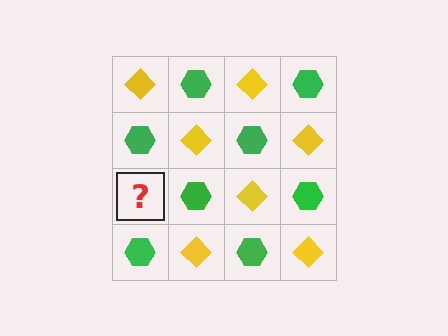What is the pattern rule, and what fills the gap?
The rule is that it alternates yellow diamond and green hexagon in a checkerboard pattern. The gap should be filled with a yellow diamond.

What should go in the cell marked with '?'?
The missing cell should contain a yellow diamond.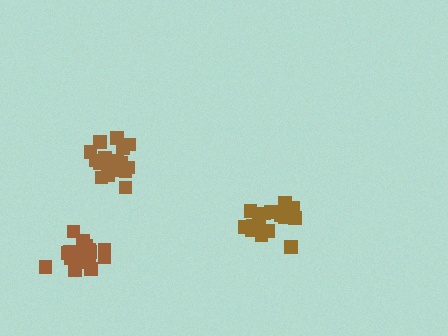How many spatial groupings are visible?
There are 3 spatial groupings.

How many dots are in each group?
Group 1: 19 dots, Group 2: 21 dots, Group 3: 17 dots (57 total).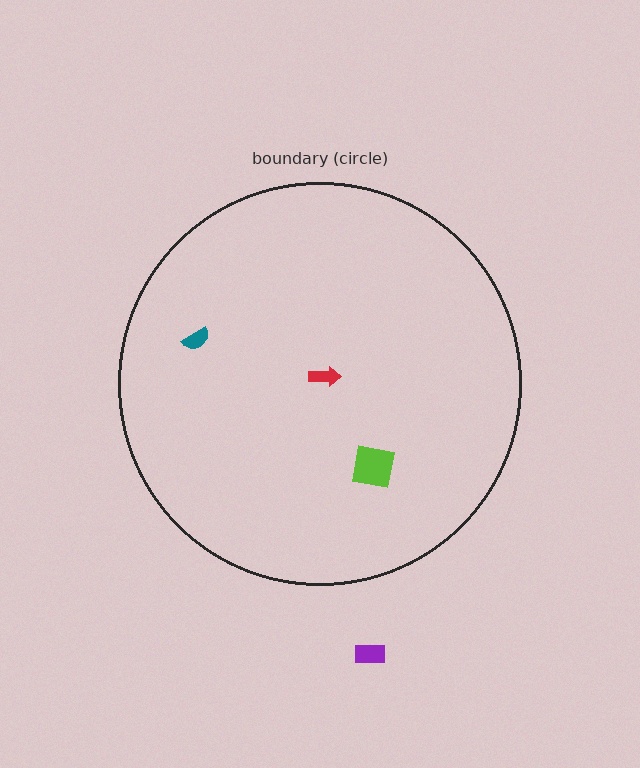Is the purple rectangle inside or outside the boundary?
Outside.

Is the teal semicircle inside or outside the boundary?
Inside.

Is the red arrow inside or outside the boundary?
Inside.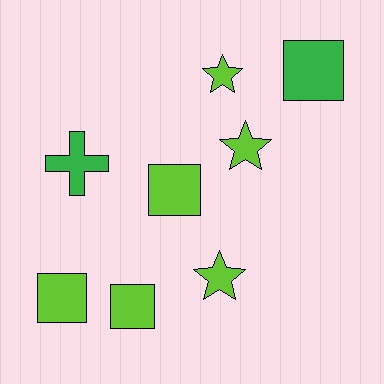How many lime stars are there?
There are 3 lime stars.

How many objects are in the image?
There are 8 objects.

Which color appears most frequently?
Lime, with 6 objects.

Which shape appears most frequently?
Square, with 4 objects.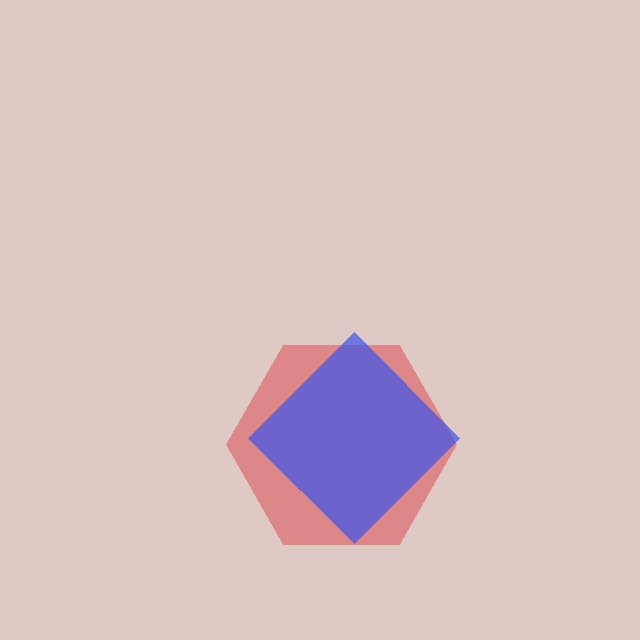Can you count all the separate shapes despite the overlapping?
Yes, there are 2 separate shapes.